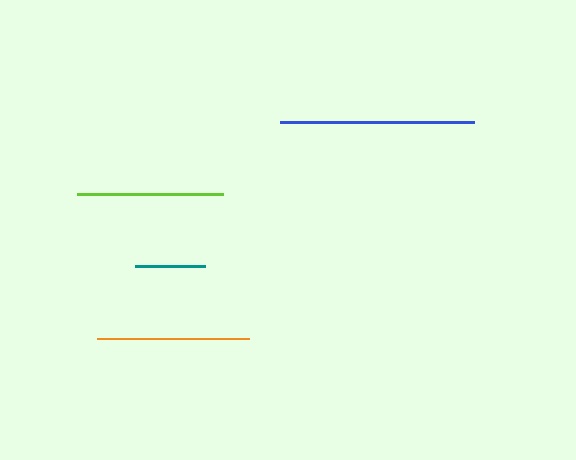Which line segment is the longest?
The blue line is the longest at approximately 194 pixels.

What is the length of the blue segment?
The blue segment is approximately 194 pixels long.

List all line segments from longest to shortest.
From longest to shortest: blue, orange, lime, teal.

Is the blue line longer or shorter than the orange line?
The blue line is longer than the orange line.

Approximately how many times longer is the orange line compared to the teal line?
The orange line is approximately 2.2 times the length of the teal line.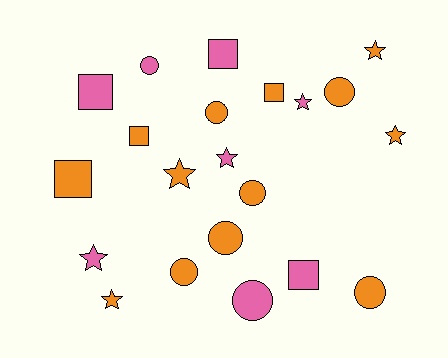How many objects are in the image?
There are 21 objects.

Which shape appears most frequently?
Circle, with 8 objects.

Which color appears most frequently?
Orange, with 13 objects.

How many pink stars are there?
There are 3 pink stars.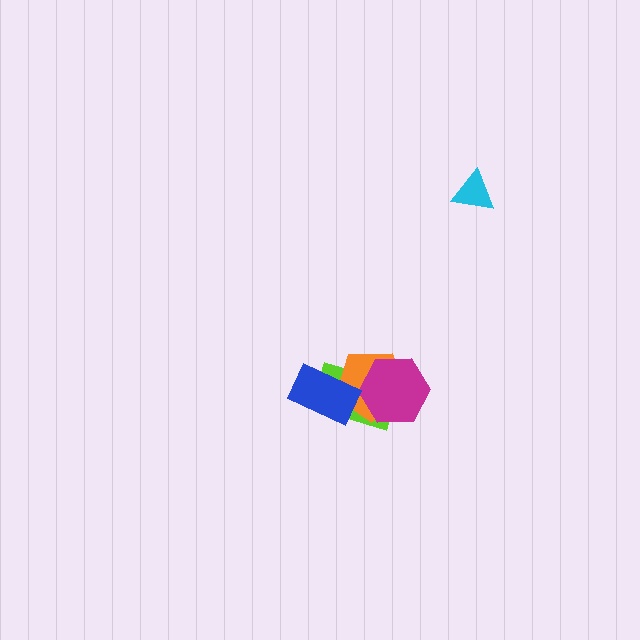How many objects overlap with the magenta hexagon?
2 objects overlap with the magenta hexagon.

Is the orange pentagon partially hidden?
Yes, it is partially covered by another shape.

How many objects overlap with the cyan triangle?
0 objects overlap with the cyan triangle.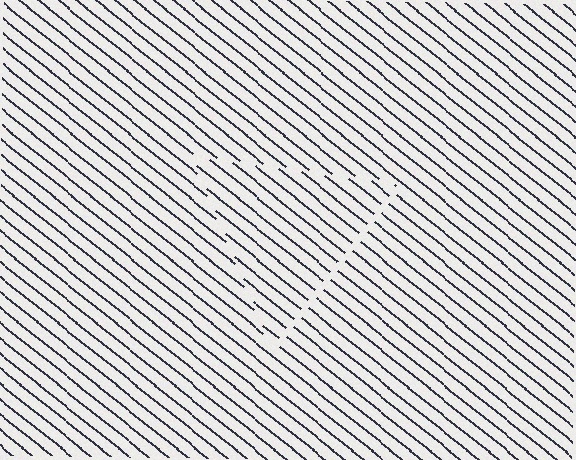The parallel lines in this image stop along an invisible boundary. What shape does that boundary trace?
An illusory triangle. The interior of the shape contains the same grating, shifted by half a period — the contour is defined by the phase discontinuity where line-ends from the inner and outer gratings abut.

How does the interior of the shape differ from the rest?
The interior of the shape contains the same grating, shifted by half a period — the contour is defined by the phase discontinuity where line-ends from the inner and outer gratings abut.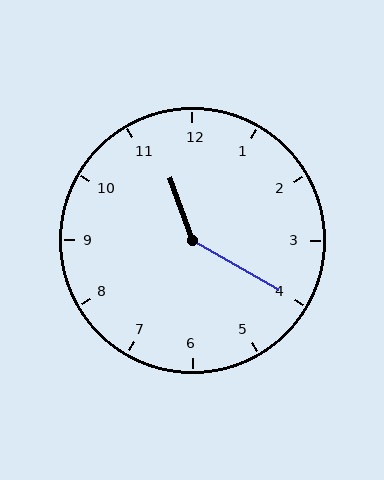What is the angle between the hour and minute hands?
Approximately 140 degrees.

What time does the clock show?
11:20.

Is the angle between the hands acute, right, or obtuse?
It is obtuse.